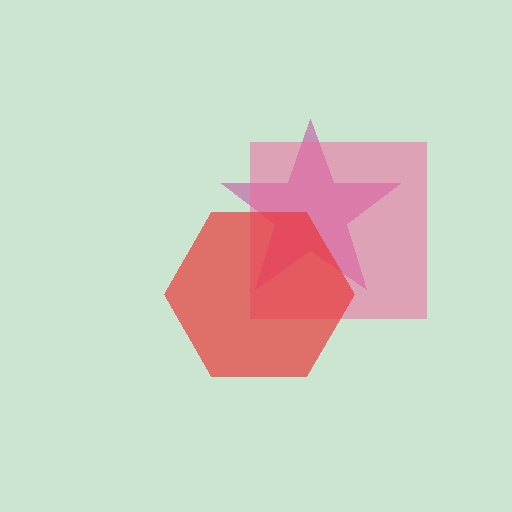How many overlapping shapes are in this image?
There are 3 overlapping shapes in the image.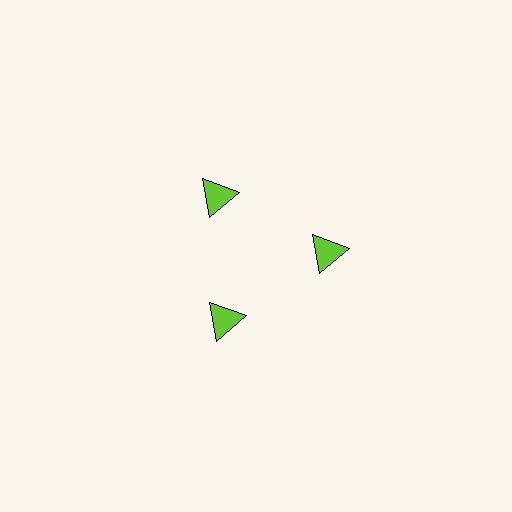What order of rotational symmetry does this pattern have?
This pattern has 3-fold rotational symmetry.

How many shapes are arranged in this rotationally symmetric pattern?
There are 3 shapes, arranged in 3 groups of 1.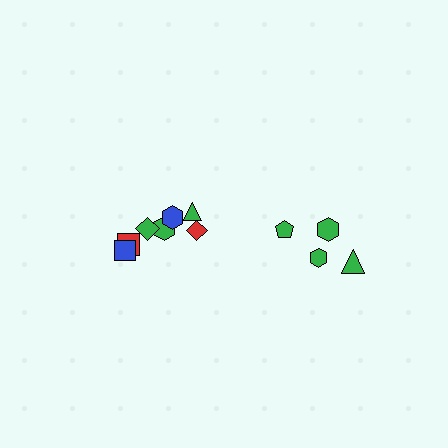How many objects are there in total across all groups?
There are 11 objects.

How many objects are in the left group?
There are 7 objects.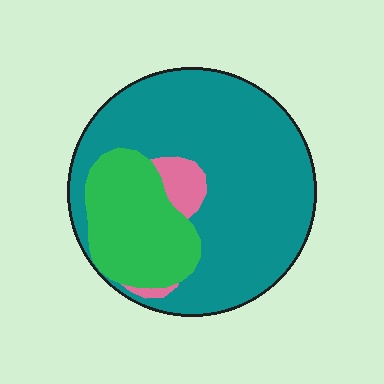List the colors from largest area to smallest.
From largest to smallest: teal, green, pink.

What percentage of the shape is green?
Green takes up about one quarter (1/4) of the shape.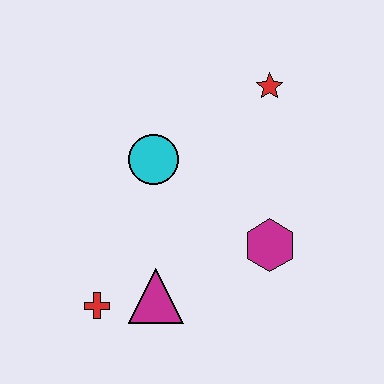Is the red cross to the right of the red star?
No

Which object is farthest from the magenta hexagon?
The red cross is farthest from the magenta hexagon.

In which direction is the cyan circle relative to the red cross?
The cyan circle is above the red cross.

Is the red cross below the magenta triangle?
Yes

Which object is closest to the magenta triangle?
The red cross is closest to the magenta triangle.